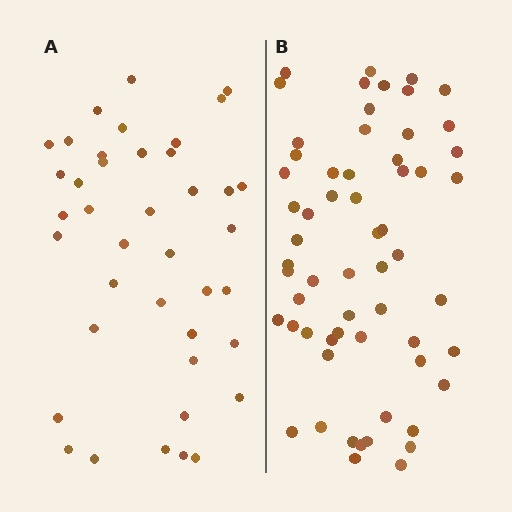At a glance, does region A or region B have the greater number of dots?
Region B (the right region) has more dots.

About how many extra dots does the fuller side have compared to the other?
Region B has approximately 20 more dots than region A.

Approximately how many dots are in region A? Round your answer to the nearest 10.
About 40 dots.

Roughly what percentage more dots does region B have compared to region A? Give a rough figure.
About 50% more.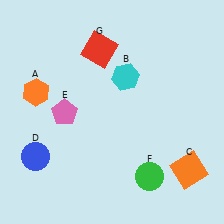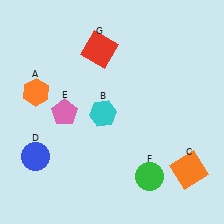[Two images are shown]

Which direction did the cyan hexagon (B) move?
The cyan hexagon (B) moved down.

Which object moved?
The cyan hexagon (B) moved down.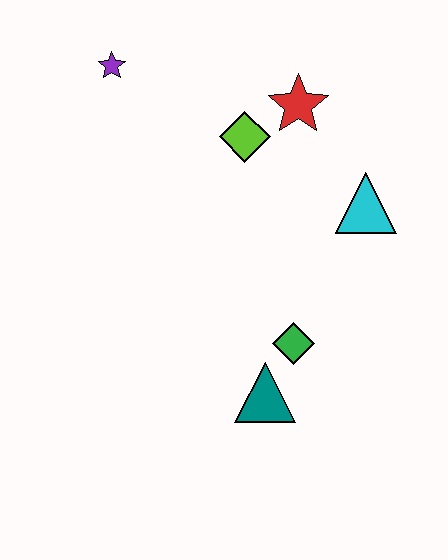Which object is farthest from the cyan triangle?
The purple star is farthest from the cyan triangle.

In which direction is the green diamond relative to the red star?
The green diamond is below the red star.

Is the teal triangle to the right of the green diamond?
No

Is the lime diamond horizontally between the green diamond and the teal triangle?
No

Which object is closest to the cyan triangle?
The red star is closest to the cyan triangle.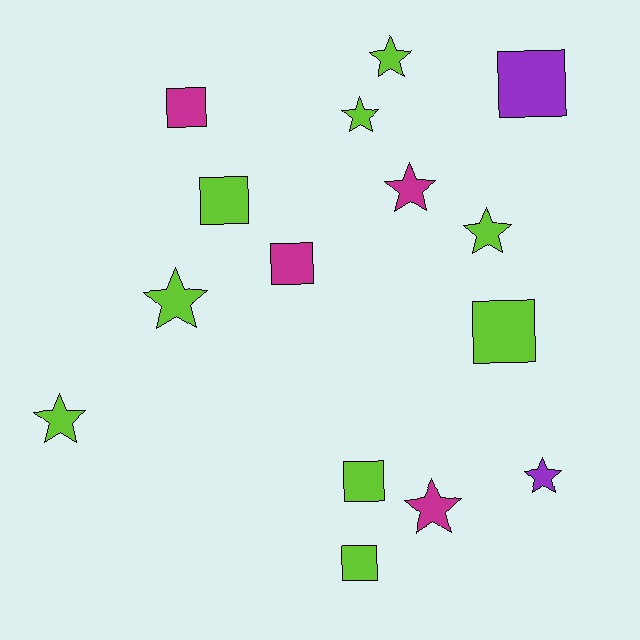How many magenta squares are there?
There are 2 magenta squares.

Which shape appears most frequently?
Star, with 8 objects.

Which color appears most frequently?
Lime, with 9 objects.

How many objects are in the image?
There are 15 objects.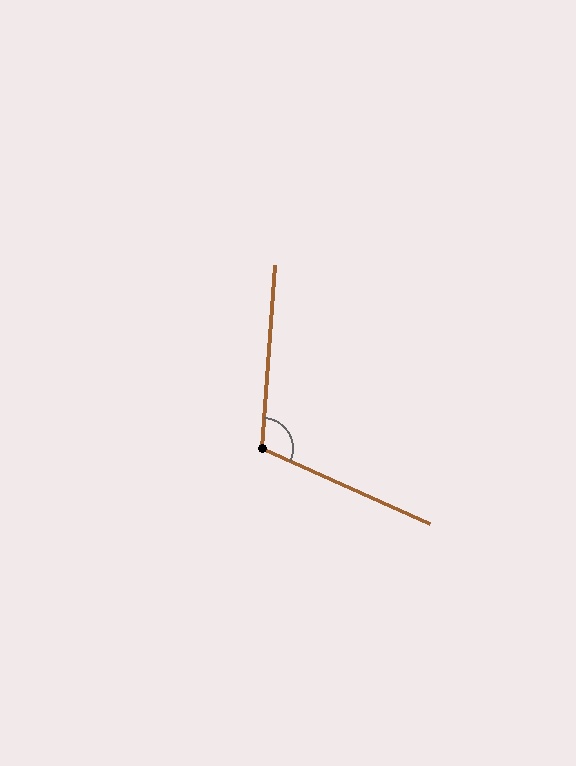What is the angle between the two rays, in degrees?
Approximately 110 degrees.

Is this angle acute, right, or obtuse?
It is obtuse.